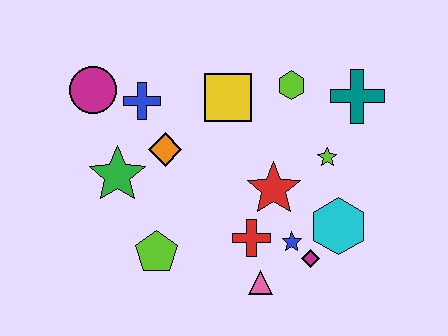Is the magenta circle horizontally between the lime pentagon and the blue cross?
No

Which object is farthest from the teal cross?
The magenta circle is farthest from the teal cross.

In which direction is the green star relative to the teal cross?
The green star is to the left of the teal cross.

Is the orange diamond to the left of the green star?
No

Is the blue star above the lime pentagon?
Yes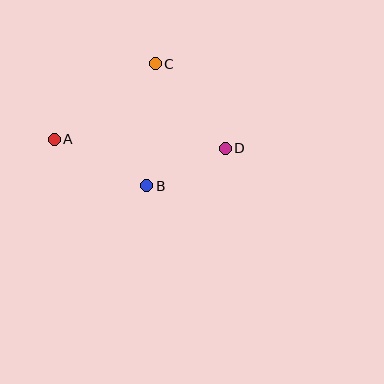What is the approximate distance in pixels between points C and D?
The distance between C and D is approximately 110 pixels.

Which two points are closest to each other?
Points B and D are closest to each other.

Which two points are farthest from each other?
Points A and D are farthest from each other.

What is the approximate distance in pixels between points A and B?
The distance between A and B is approximately 103 pixels.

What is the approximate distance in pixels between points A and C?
The distance between A and C is approximately 126 pixels.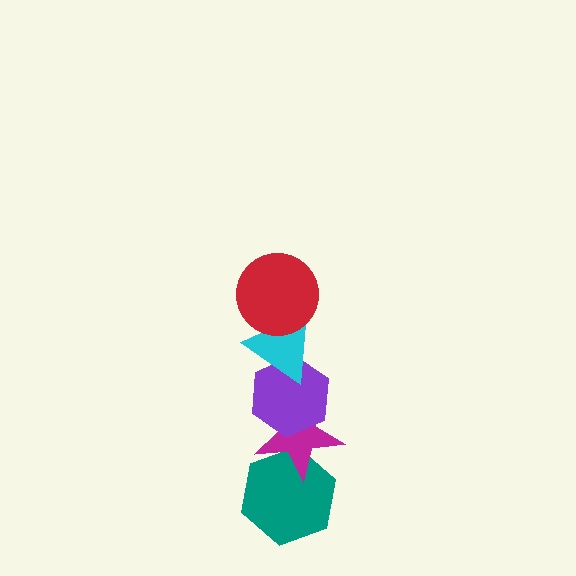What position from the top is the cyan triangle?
The cyan triangle is 2nd from the top.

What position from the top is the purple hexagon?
The purple hexagon is 3rd from the top.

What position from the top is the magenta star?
The magenta star is 4th from the top.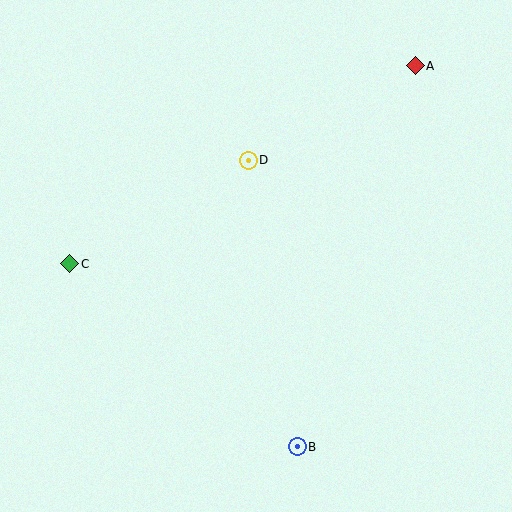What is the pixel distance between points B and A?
The distance between B and A is 399 pixels.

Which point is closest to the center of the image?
Point D at (248, 160) is closest to the center.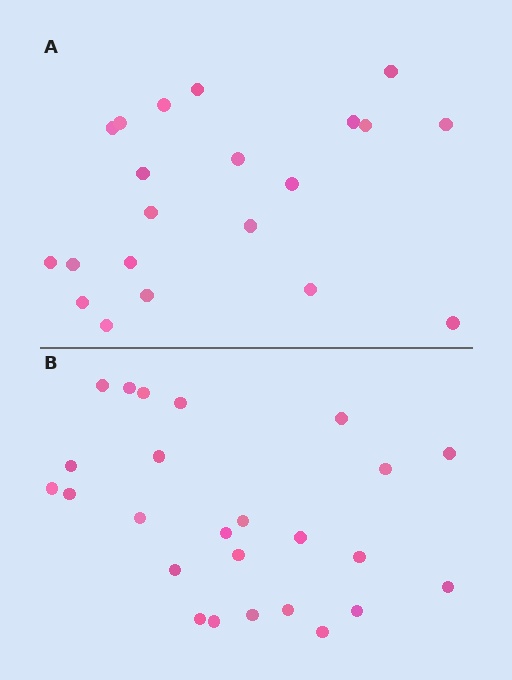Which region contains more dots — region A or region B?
Region B (the bottom region) has more dots.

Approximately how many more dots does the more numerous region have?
Region B has about 4 more dots than region A.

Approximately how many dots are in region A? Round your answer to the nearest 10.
About 20 dots. (The exact count is 21, which rounds to 20.)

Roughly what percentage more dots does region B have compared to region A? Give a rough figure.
About 20% more.